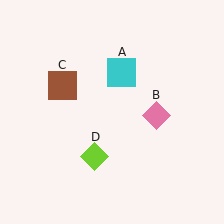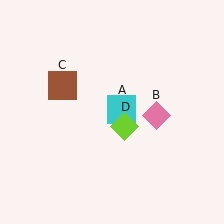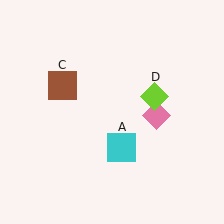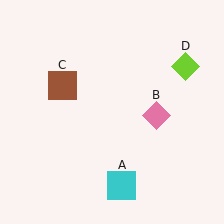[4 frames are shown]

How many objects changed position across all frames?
2 objects changed position: cyan square (object A), lime diamond (object D).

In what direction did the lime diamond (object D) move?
The lime diamond (object D) moved up and to the right.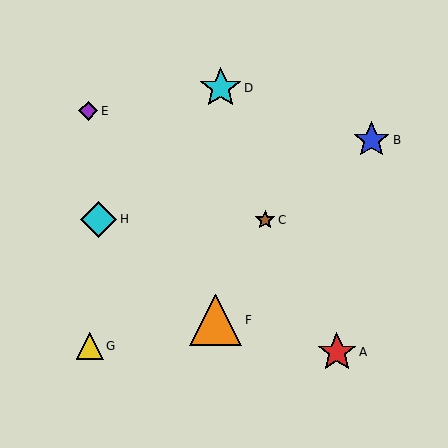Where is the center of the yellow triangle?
The center of the yellow triangle is at (90, 346).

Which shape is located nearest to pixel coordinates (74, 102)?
The purple diamond (labeled E) at (88, 111) is nearest to that location.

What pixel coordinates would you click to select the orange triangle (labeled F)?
Click at (216, 320) to select the orange triangle F.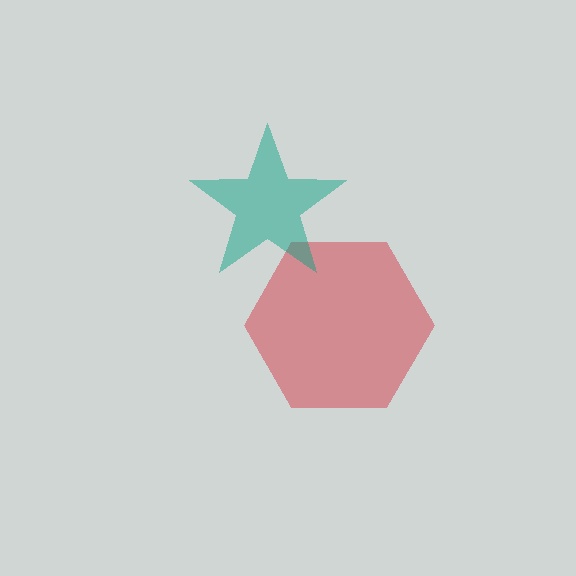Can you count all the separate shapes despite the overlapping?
Yes, there are 2 separate shapes.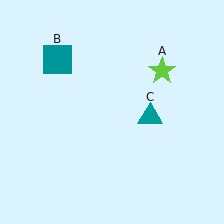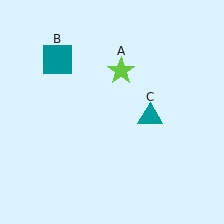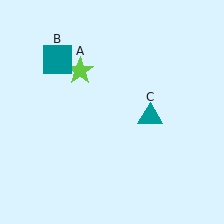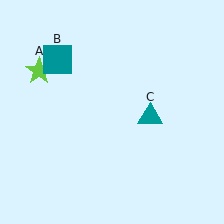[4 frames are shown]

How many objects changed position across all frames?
1 object changed position: lime star (object A).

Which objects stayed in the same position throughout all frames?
Teal square (object B) and teal triangle (object C) remained stationary.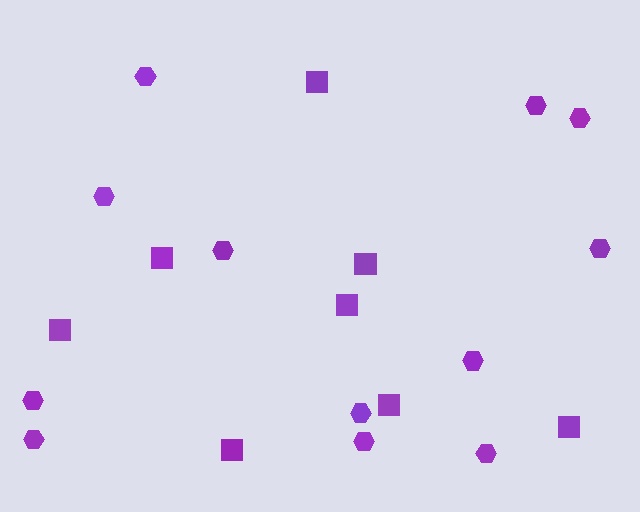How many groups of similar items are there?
There are 2 groups: one group of squares (8) and one group of hexagons (12).